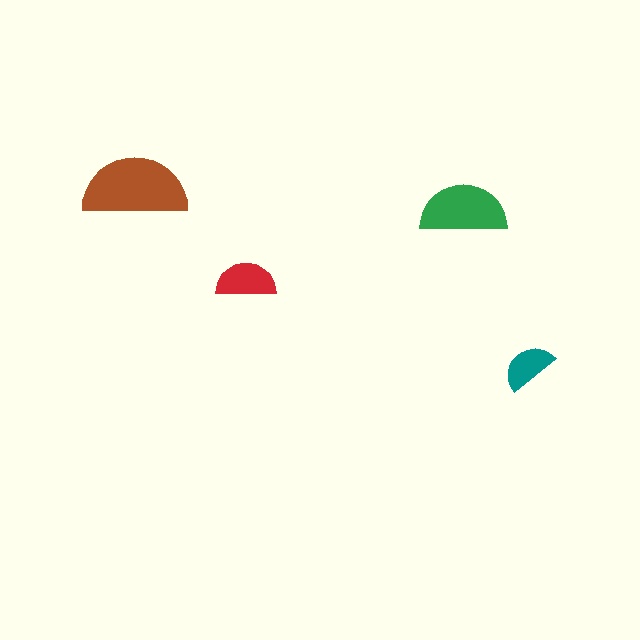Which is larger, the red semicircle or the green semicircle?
The green one.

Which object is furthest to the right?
The teal semicircle is rightmost.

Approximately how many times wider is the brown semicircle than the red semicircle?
About 1.5 times wider.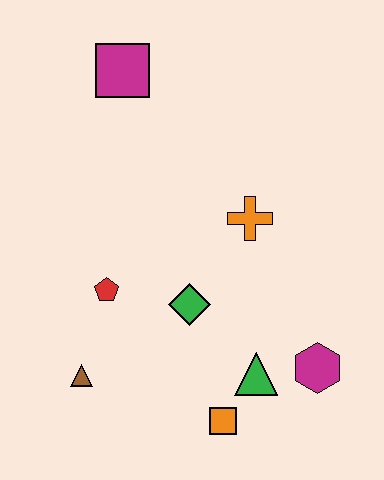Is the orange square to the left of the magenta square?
No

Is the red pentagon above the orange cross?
No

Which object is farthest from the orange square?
The magenta square is farthest from the orange square.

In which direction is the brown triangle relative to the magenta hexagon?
The brown triangle is to the left of the magenta hexagon.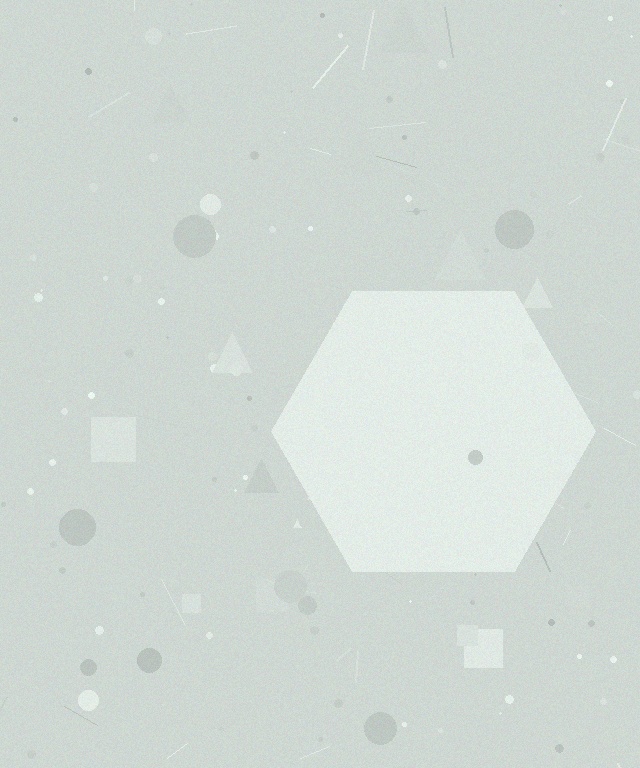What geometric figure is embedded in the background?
A hexagon is embedded in the background.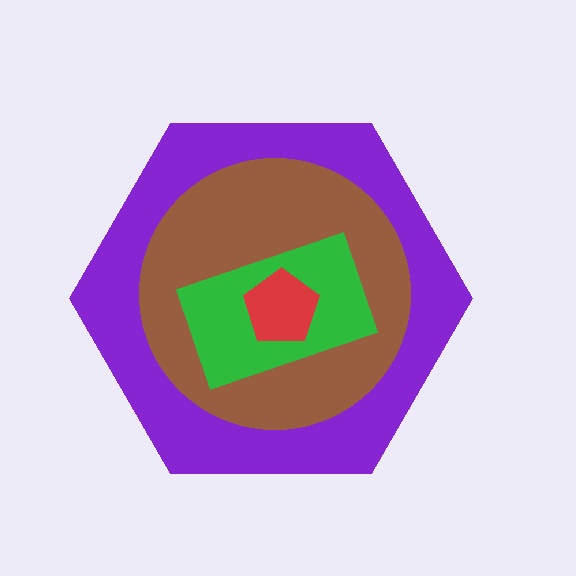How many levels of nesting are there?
4.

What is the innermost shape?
The red pentagon.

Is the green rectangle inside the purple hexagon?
Yes.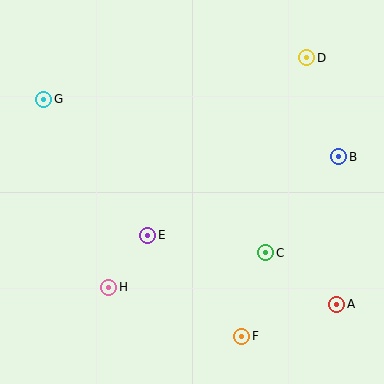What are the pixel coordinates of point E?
Point E is at (148, 235).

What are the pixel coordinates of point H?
Point H is at (109, 287).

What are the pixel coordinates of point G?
Point G is at (44, 99).